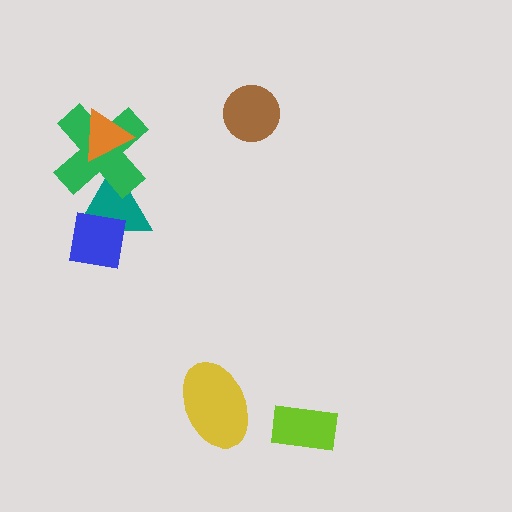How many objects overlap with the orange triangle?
1 object overlaps with the orange triangle.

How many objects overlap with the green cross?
2 objects overlap with the green cross.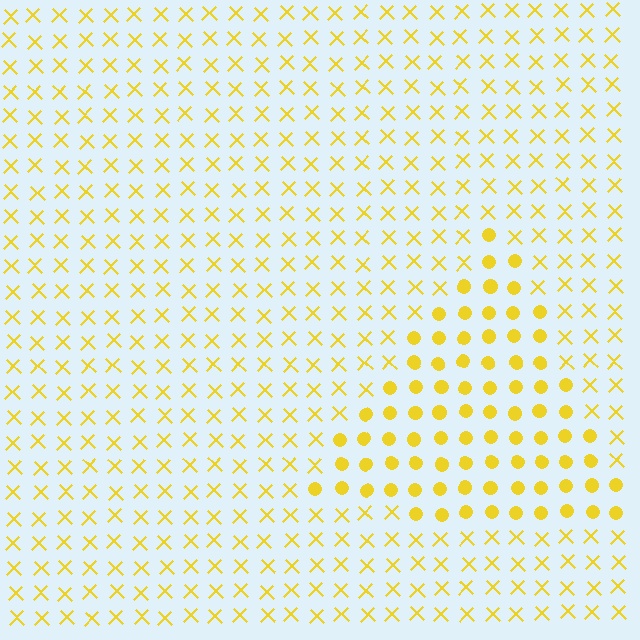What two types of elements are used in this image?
The image uses circles inside the triangle region and X marks outside it.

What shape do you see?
I see a triangle.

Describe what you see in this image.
The image is filled with small yellow elements arranged in a uniform grid. A triangle-shaped region contains circles, while the surrounding area contains X marks. The boundary is defined purely by the change in element shape.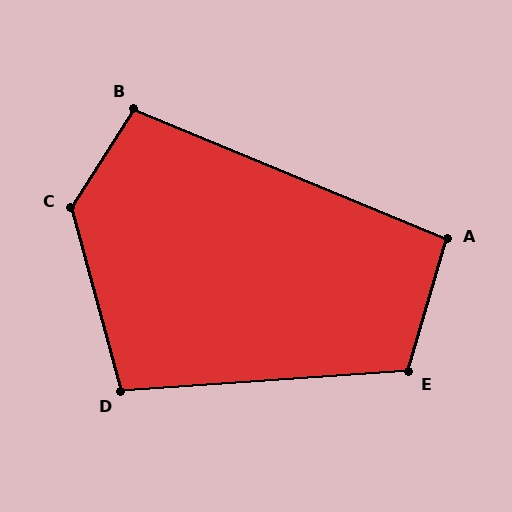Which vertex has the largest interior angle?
C, at approximately 132 degrees.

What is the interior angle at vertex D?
Approximately 101 degrees (obtuse).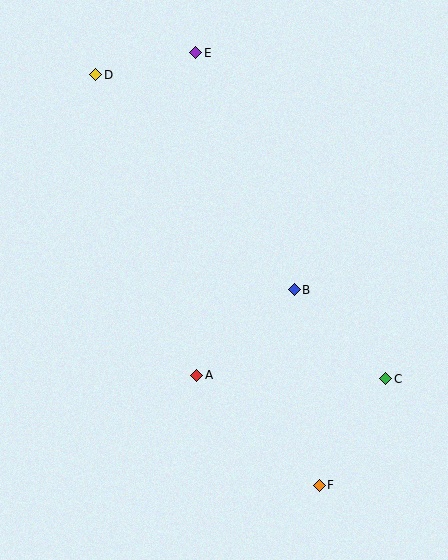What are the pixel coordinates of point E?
Point E is at (196, 53).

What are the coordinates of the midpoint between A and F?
The midpoint between A and F is at (258, 430).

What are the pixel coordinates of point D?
Point D is at (96, 75).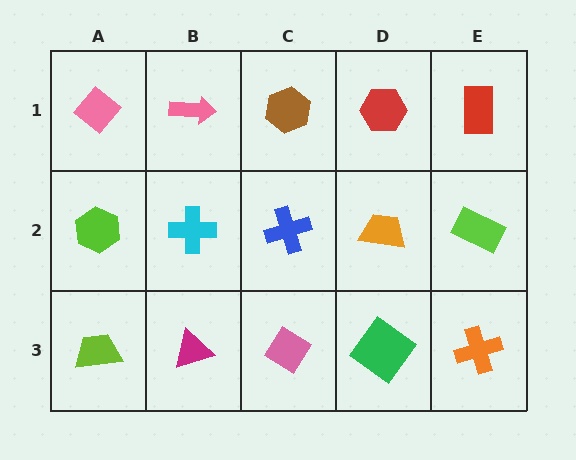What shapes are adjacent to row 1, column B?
A cyan cross (row 2, column B), a pink diamond (row 1, column A), a brown hexagon (row 1, column C).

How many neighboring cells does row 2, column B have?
4.